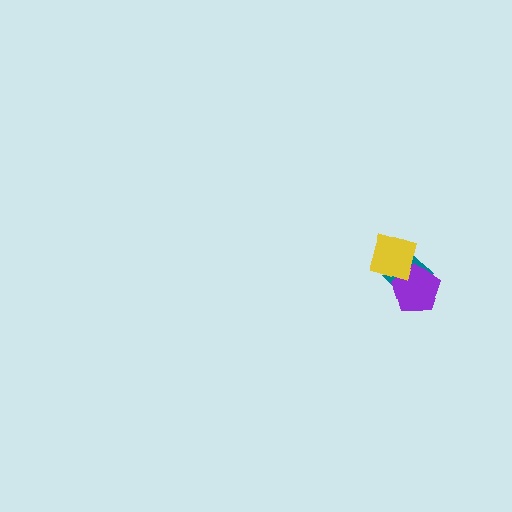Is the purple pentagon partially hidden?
Yes, it is partially covered by another shape.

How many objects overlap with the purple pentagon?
2 objects overlap with the purple pentagon.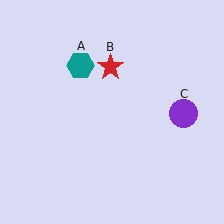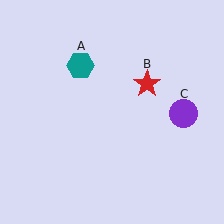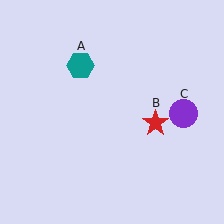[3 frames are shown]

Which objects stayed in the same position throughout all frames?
Teal hexagon (object A) and purple circle (object C) remained stationary.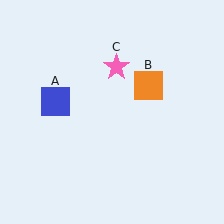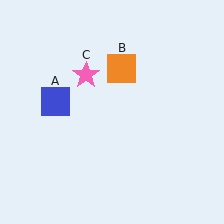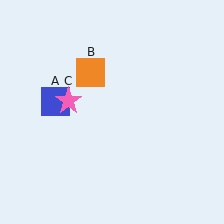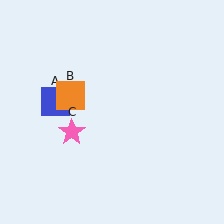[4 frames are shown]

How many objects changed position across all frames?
2 objects changed position: orange square (object B), pink star (object C).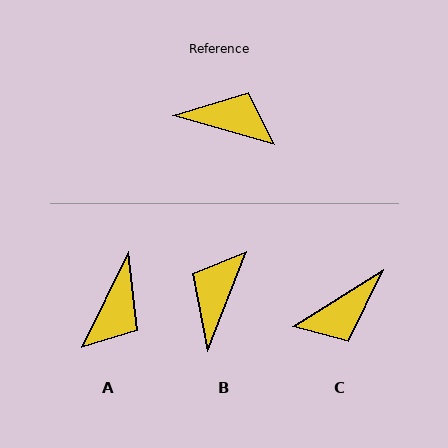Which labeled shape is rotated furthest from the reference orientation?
C, about 132 degrees away.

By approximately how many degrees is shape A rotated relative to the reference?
Approximately 100 degrees clockwise.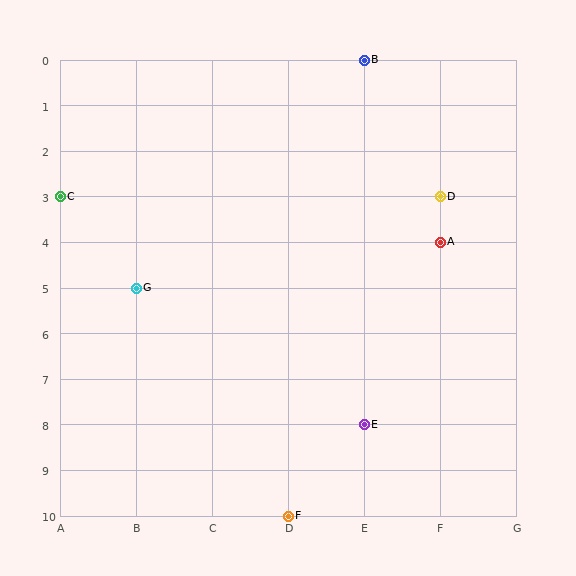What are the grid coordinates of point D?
Point D is at grid coordinates (F, 3).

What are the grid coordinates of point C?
Point C is at grid coordinates (A, 3).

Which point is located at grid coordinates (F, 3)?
Point D is at (F, 3).